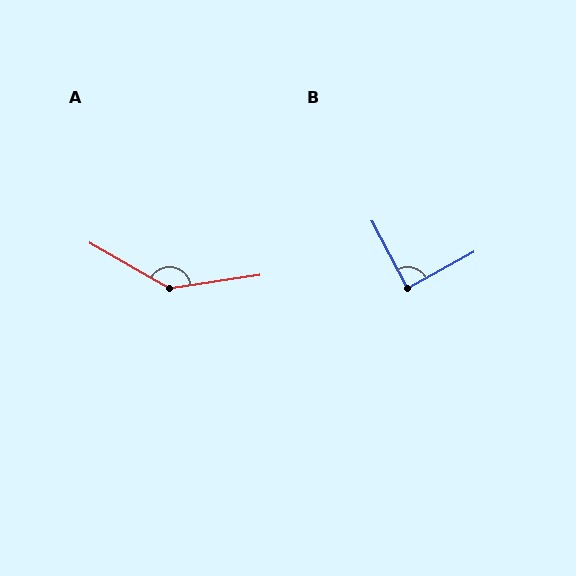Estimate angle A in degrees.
Approximately 142 degrees.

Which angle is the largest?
A, at approximately 142 degrees.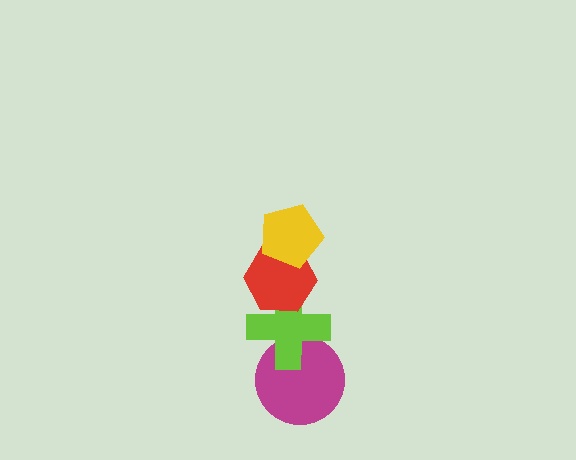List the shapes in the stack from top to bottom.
From top to bottom: the yellow pentagon, the red hexagon, the lime cross, the magenta circle.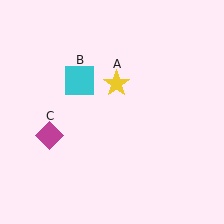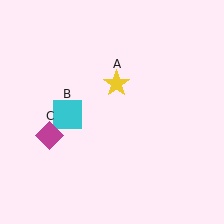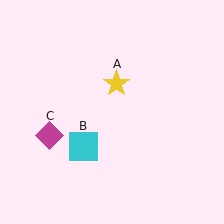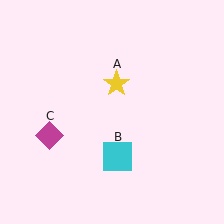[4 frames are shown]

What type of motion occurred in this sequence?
The cyan square (object B) rotated counterclockwise around the center of the scene.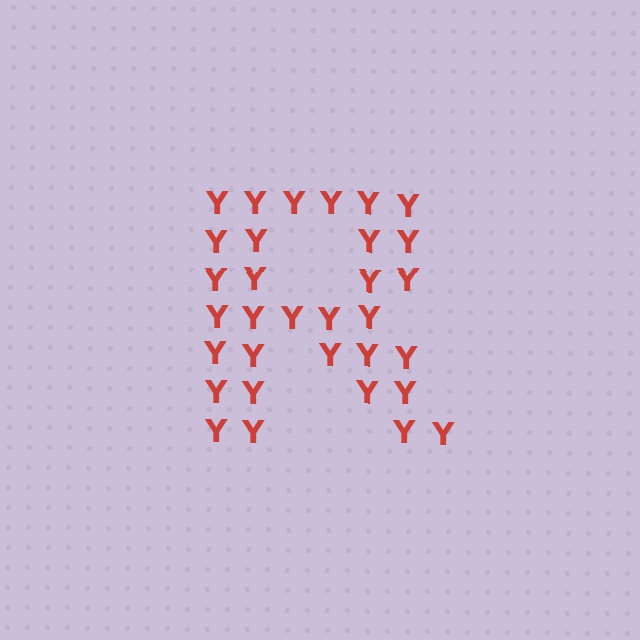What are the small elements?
The small elements are letter Y's.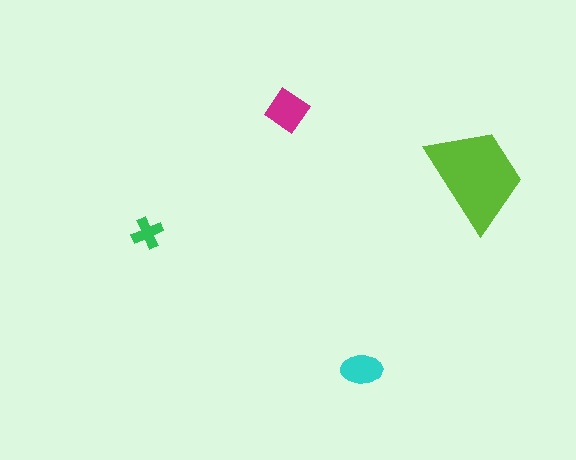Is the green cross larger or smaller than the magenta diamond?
Smaller.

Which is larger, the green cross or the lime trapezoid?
The lime trapezoid.